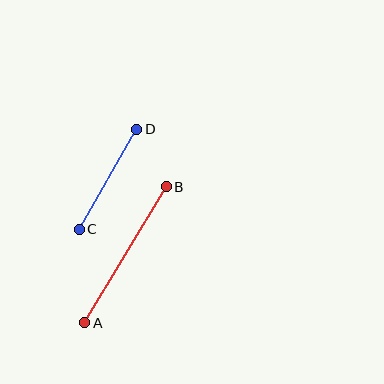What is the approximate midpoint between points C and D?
The midpoint is at approximately (108, 179) pixels.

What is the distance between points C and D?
The distance is approximately 115 pixels.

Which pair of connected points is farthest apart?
Points A and B are farthest apart.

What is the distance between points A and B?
The distance is approximately 158 pixels.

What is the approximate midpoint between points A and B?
The midpoint is at approximately (125, 255) pixels.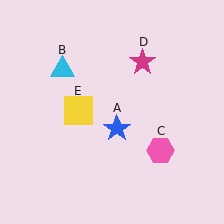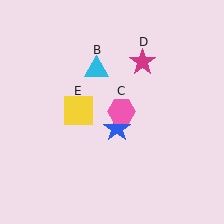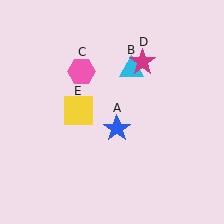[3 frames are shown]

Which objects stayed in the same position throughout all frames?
Blue star (object A) and magenta star (object D) and yellow square (object E) remained stationary.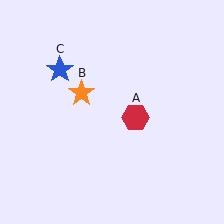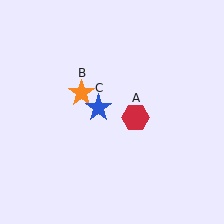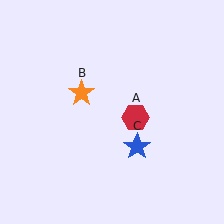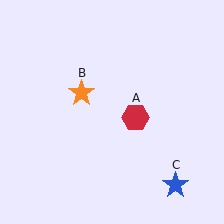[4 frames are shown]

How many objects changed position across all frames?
1 object changed position: blue star (object C).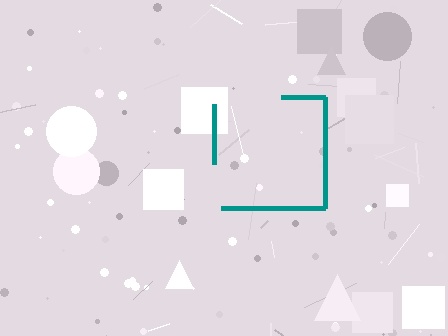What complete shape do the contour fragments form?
The contour fragments form a square.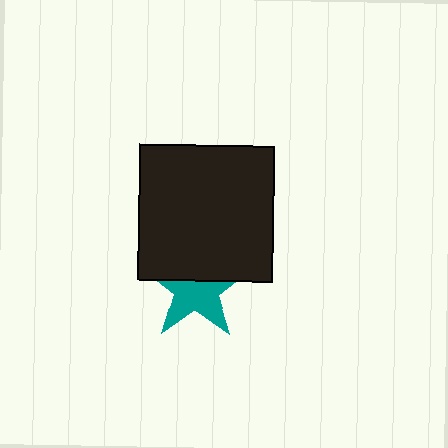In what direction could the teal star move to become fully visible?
The teal star could move down. That would shift it out from behind the black square entirely.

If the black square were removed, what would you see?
You would see the complete teal star.